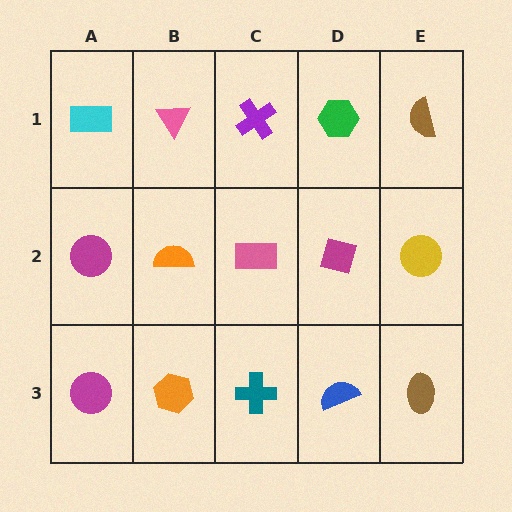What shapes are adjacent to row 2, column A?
A cyan rectangle (row 1, column A), a magenta circle (row 3, column A), an orange semicircle (row 2, column B).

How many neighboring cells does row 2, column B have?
4.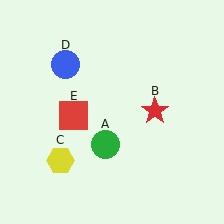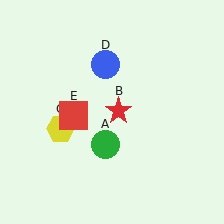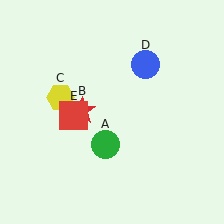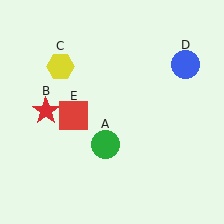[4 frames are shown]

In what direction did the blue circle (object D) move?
The blue circle (object D) moved right.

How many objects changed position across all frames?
3 objects changed position: red star (object B), yellow hexagon (object C), blue circle (object D).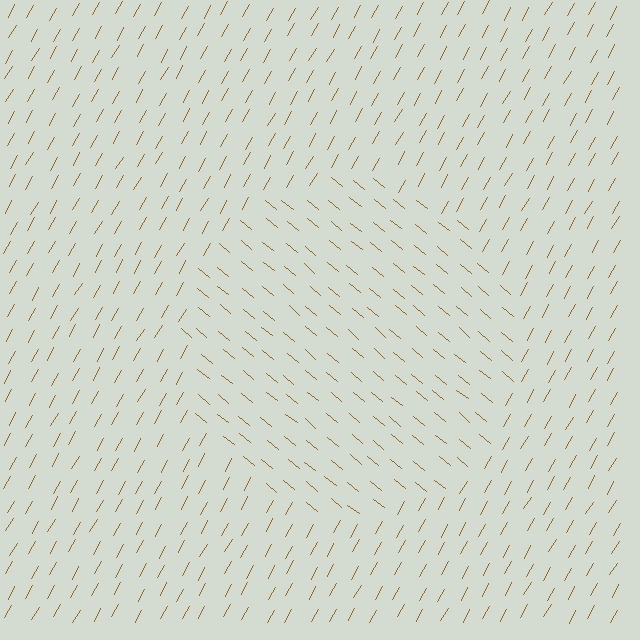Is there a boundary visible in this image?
Yes, there is a texture boundary formed by a change in line orientation.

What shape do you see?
I see a circle.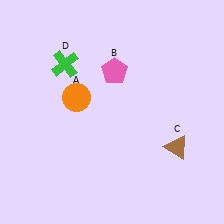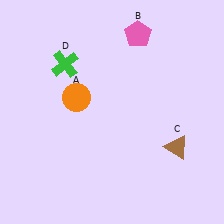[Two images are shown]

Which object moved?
The pink pentagon (B) moved up.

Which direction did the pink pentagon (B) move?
The pink pentagon (B) moved up.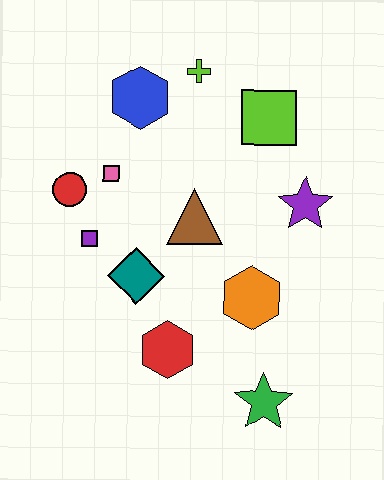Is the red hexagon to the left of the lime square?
Yes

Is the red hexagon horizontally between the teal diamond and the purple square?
No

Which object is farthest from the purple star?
The red circle is farthest from the purple star.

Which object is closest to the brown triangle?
The teal diamond is closest to the brown triangle.